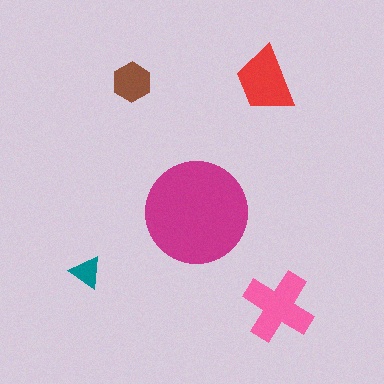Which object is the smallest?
The teal triangle.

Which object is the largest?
The magenta circle.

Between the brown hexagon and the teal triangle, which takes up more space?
The brown hexagon.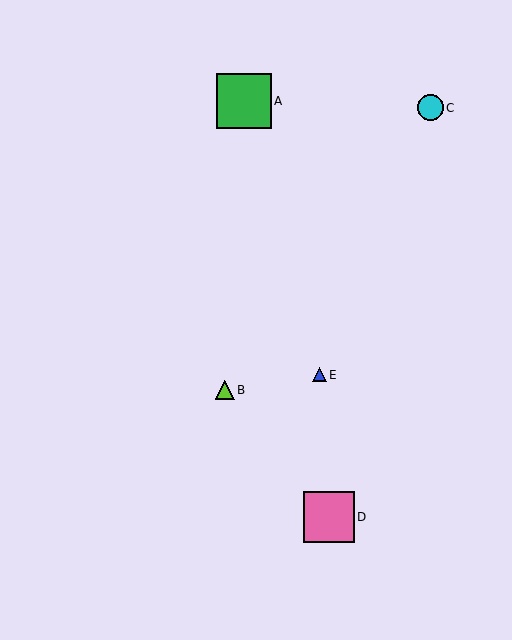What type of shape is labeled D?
Shape D is a pink square.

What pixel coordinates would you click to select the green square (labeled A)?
Click at (244, 101) to select the green square A.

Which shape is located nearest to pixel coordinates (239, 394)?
The lime triangle (labeled B) at (225, 390) is nearest to that location.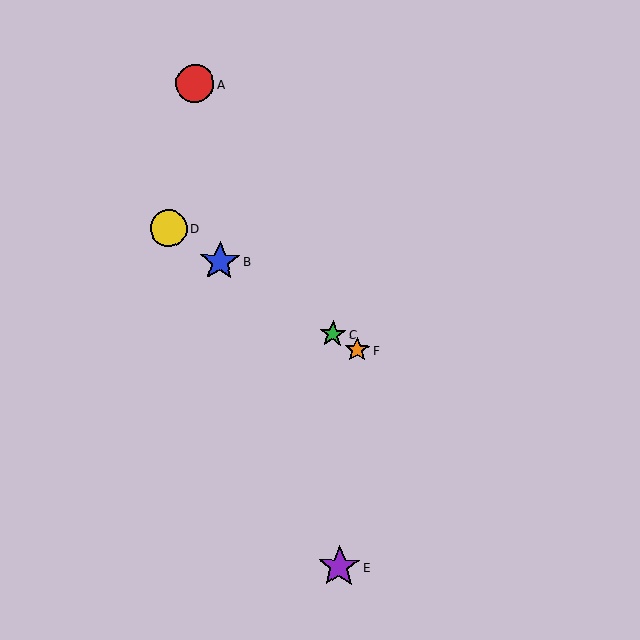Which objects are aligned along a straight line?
Objects B, C, D, F are aligned along a straight line.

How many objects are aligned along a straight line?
4 objects (B, C, D, F) are aligned along a straight line.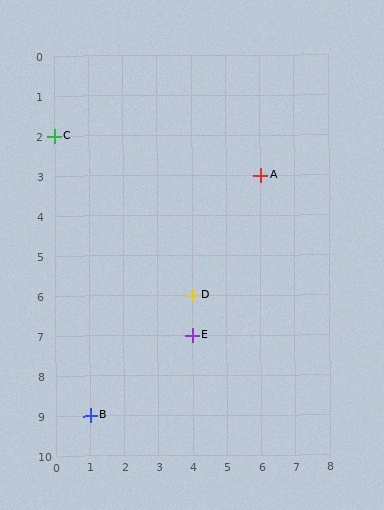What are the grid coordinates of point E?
Point E is at grid coordinates (4, 7).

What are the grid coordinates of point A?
Point A is at grid coordinates (6, 3).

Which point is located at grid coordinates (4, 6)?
Point D is at (4, 6).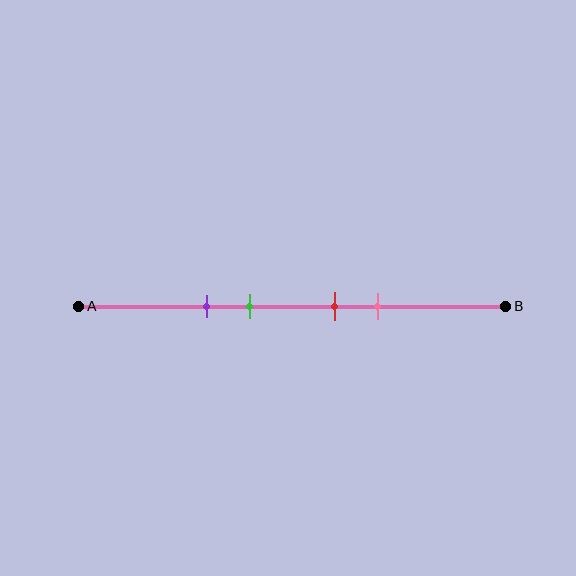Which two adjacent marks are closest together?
The red and pink marks are the closest adjacent pair.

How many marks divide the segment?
There are 4 marks dividing the segment.